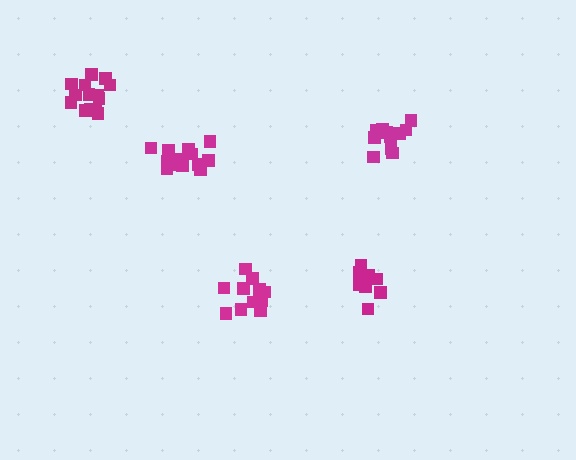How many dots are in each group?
Group 1: 11 dots, Group 2: 14 dots, Group 3: 13 dots, Group 4: 9 dots, Group 5: 15 dots (62 total).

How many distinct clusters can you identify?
There are 5 distinct clusters.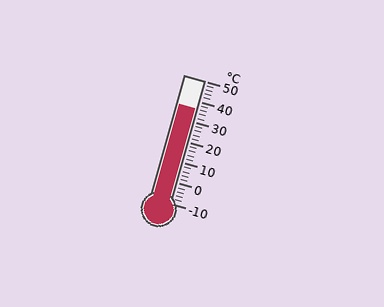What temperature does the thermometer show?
The thermometer shows approximately 36°C.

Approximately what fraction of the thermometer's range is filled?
The thermometer is filled to approximately 75% of its range.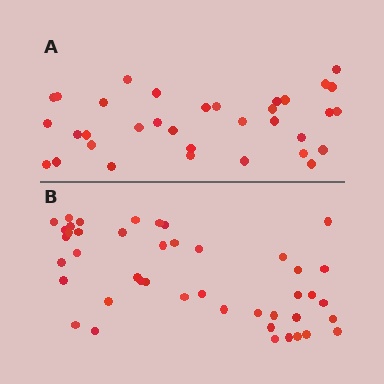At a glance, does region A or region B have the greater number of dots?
Region B (the bottom region) has more dots.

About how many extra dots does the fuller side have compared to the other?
Region B has roughly 10 or so more dots than region A.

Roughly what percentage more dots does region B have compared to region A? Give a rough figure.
About 30% more.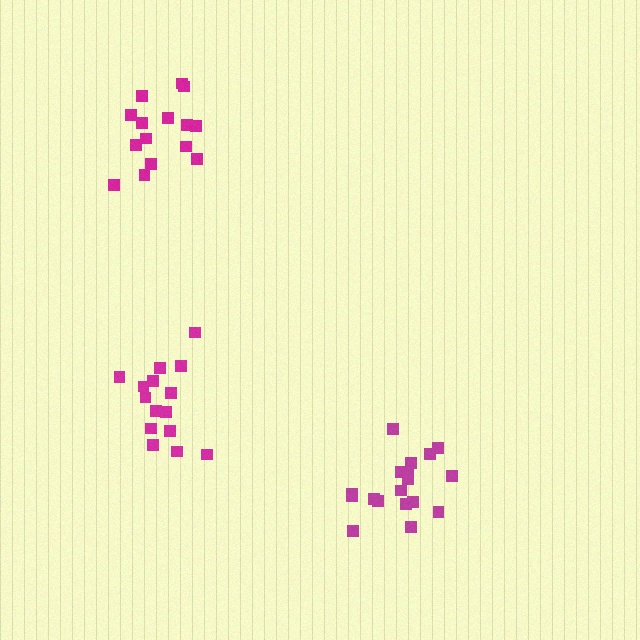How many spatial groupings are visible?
There are 3 spatial groupings.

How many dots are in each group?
Group 1: 15 dots, Group 2: 15 dots, Group 3: 18 dots (48 total).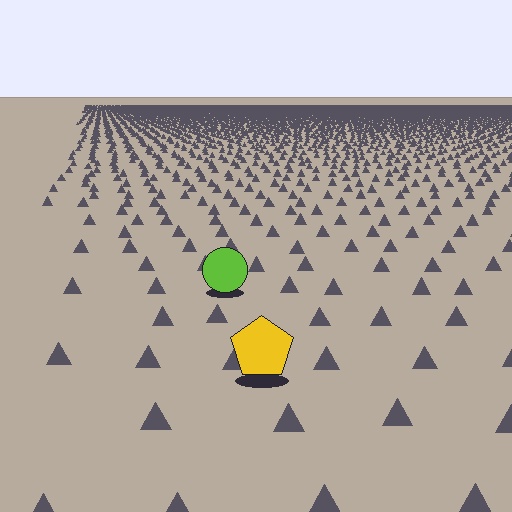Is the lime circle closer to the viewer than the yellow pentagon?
No. The yellow pentagon is closer — you can tell from the texture gradient: the ground texture is coarser near it.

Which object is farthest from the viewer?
The lime circle is farthest from the viewer. It appears smaller and the ground texture around it is denser.